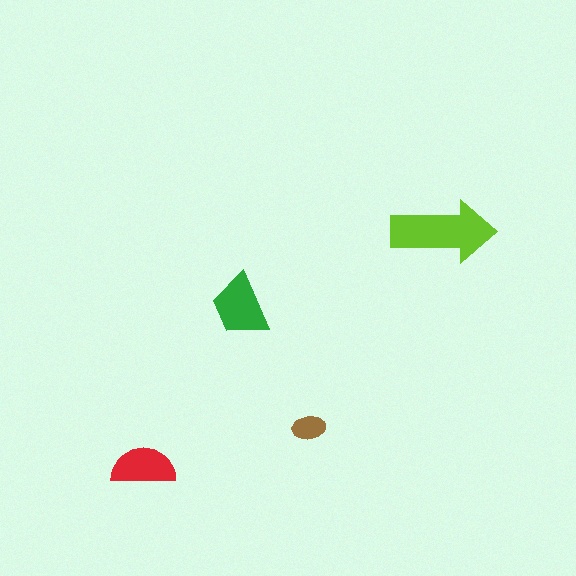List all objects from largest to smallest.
The lime arrow, the green trapezoid, the red semicircle, the brown ellipse.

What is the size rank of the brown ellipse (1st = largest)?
4th.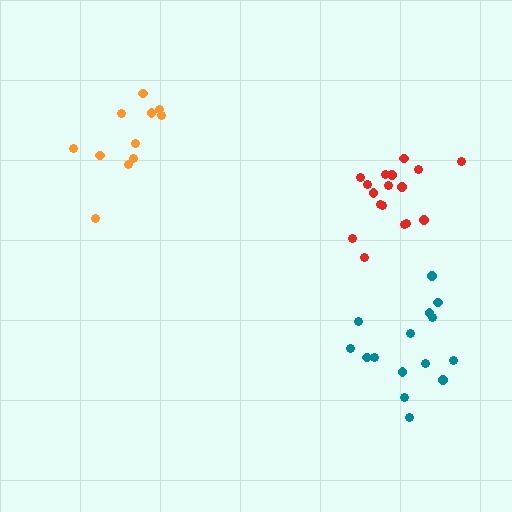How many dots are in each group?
Group 1: 15 dots, Group 2: 17 dots, Group 3: 11 dots (43 total).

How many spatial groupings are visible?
There are 3 spatial groupings.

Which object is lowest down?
The teal cluster is bottommost.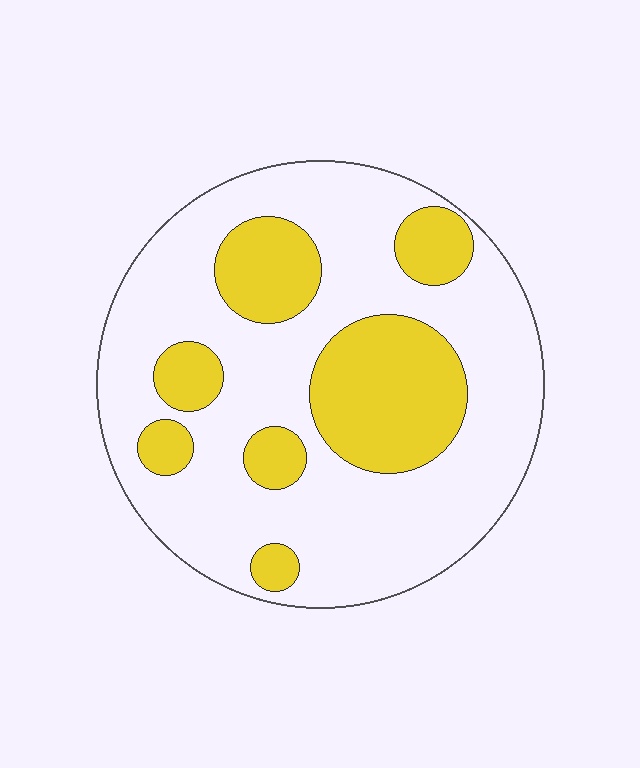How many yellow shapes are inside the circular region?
7.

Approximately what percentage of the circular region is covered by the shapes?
Approximately 30%.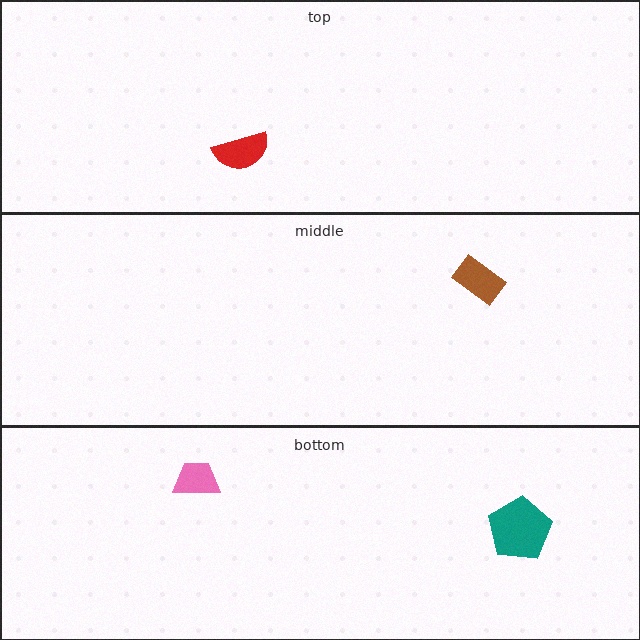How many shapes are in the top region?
1.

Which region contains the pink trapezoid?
The bottom region.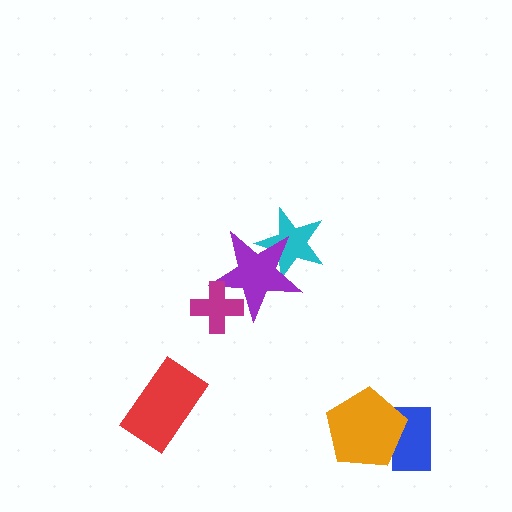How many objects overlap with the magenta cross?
1 object overlaps with the magenta cross.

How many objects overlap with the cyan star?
1 object overlaps with the cyan star.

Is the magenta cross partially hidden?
No, no other shape covers it.